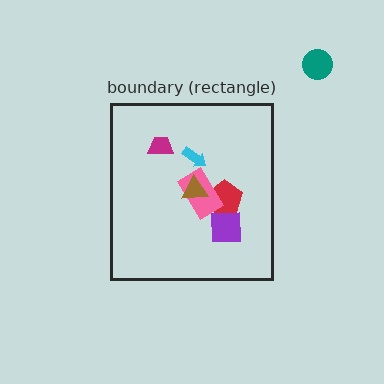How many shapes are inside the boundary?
6 inside, 1 outside.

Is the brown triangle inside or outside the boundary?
Inside.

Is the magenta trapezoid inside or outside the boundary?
Inside.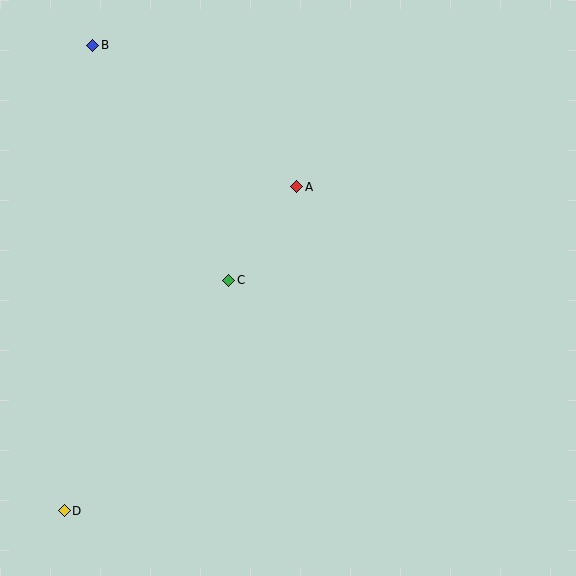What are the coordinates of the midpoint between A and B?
The midpoint between A and B is at (195, 116).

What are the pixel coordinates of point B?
Point B is at (93, 45).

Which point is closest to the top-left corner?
Point B is closest to the top-left corner.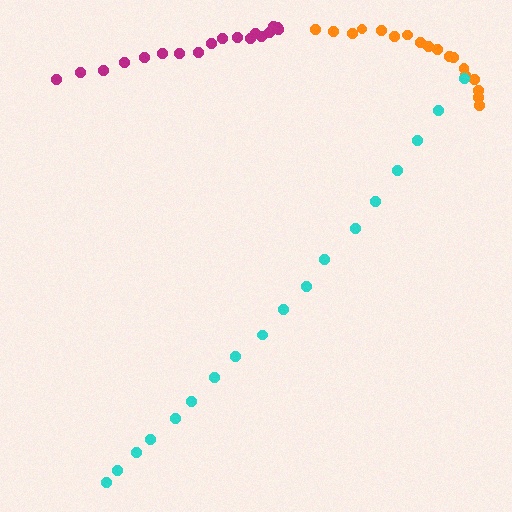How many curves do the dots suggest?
There are 3 distinct paths.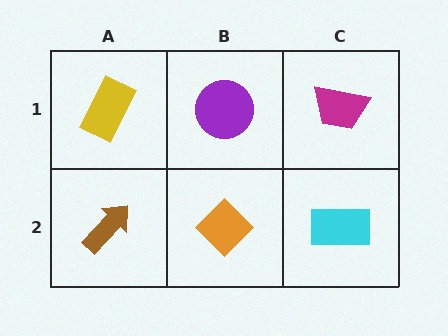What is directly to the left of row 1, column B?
A yellow rectangle.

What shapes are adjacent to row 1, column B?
An orange diamond (row 2, column B), a yellow rectangle (row 1, column A), a magenta trapezoid (row 1, column C).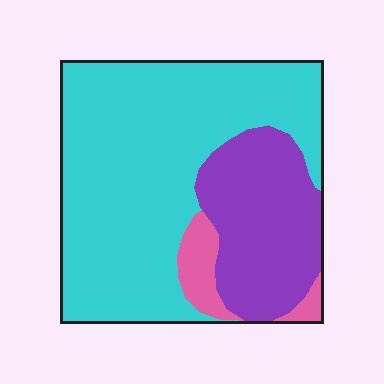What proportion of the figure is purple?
Purple covers 27% of the figure.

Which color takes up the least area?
Pink, at roughly 5%.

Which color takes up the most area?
Cyan, at roughly 65%.